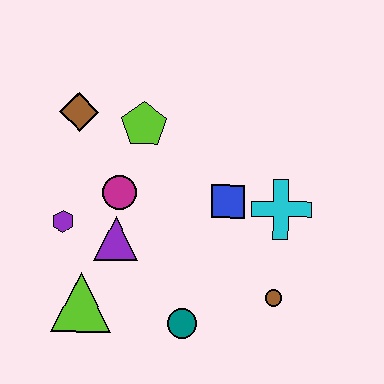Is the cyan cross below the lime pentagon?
Yes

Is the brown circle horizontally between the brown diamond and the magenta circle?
No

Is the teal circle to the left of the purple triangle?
No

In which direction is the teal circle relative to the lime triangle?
The teal circle is to the right of the lime triangle.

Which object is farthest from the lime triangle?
The cyan cross is farthest from the lime triangle.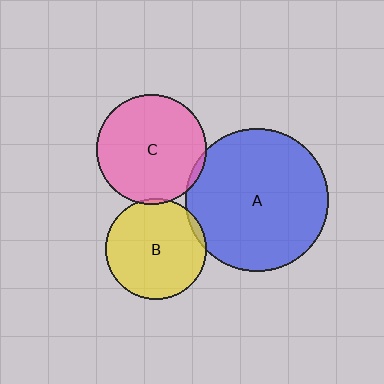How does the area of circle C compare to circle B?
Approximately 1.2 times.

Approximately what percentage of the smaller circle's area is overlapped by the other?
Approximately 5%.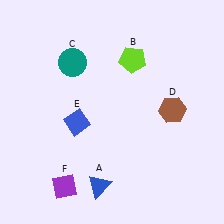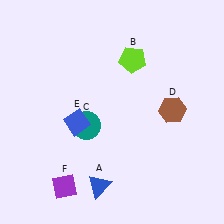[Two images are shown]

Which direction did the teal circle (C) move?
The teal circle (C) moved down.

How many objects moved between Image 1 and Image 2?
1 object moved between the two images.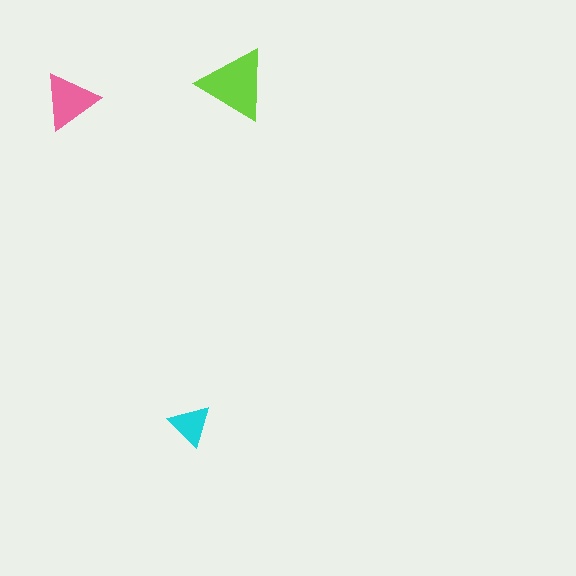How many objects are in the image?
There are 3 objects in the image.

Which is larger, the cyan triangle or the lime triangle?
The lime one.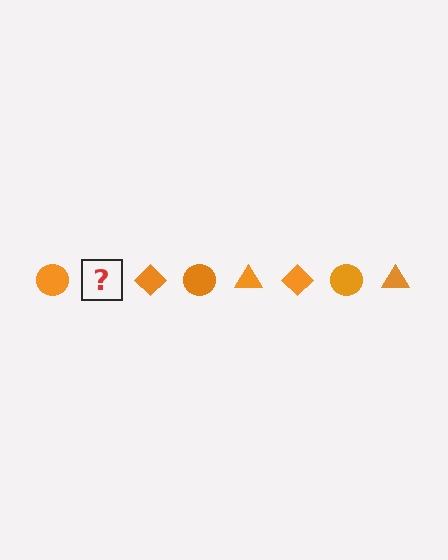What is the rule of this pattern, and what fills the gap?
The rule is that the pattern cycles through circle, triangle, diamond shapes in orange. The gap should be filled with an orange triangle.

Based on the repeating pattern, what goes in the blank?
The blank should be an orange triangle.